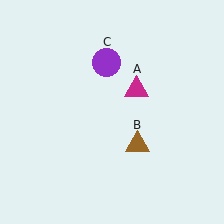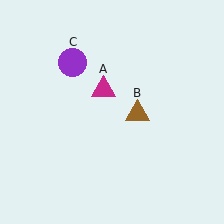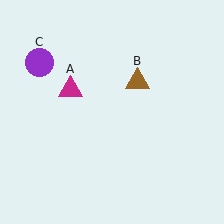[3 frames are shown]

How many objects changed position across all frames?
3 objects changed position: magenta triangle (object A), brown triangle (object B), purple circle (object C).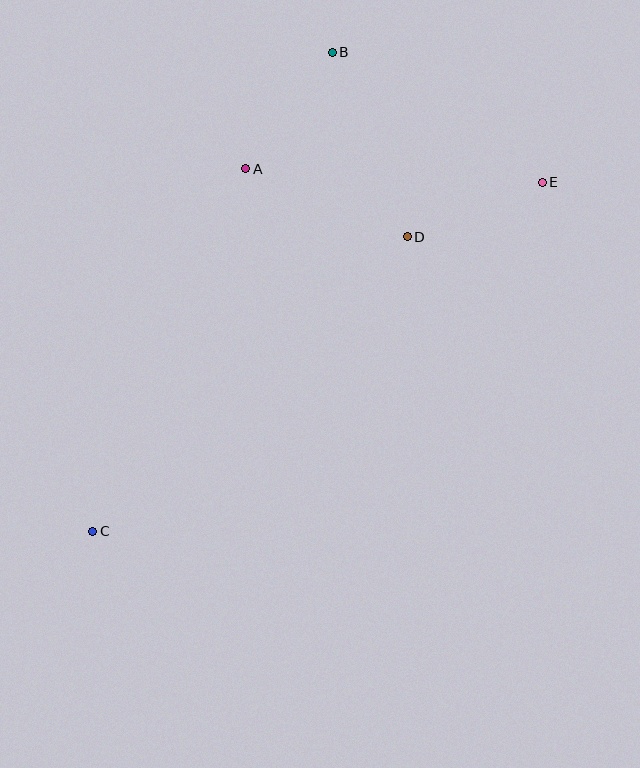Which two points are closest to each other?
Points A and B are closest to each other.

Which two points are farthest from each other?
Points C and E are farthest from each other.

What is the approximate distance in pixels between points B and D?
The distance between B and D is approximately 199 pixels.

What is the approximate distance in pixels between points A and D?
The distance between A and D is approximately 176 pixels.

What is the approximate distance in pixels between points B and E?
The distance between B and E is approximately 247 pixels.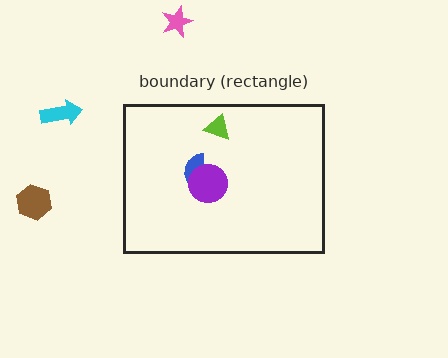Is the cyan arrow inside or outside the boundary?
Outside.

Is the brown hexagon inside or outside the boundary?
Outside.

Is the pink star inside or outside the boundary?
Outside.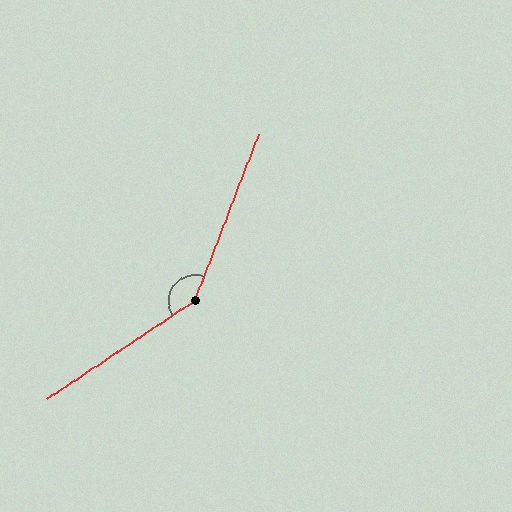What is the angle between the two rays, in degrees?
Approximately 145 degrees.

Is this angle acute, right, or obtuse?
It is obtuse.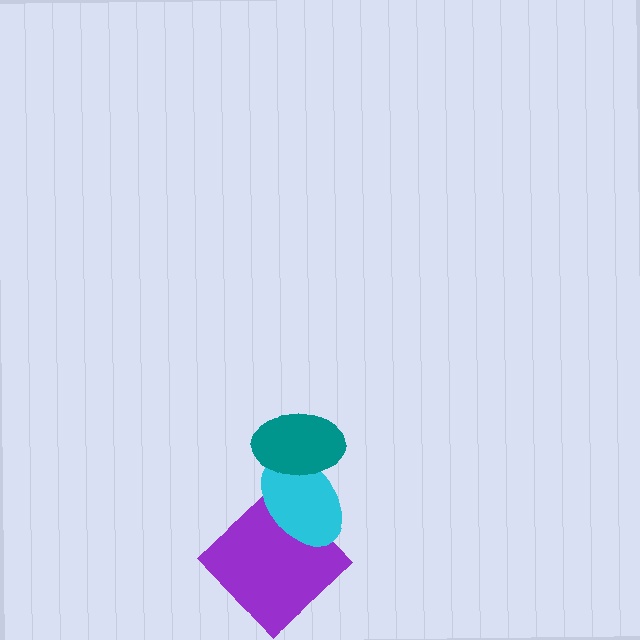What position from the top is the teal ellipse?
The teal ellipse is 1st from the top.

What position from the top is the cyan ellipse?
The cyan ellipse is 2nd from the top.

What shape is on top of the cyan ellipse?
The teal ellipse is on top of the cyan ellipse.